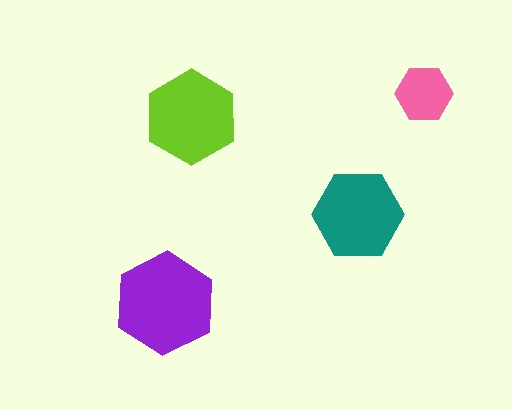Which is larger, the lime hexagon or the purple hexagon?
The purple one.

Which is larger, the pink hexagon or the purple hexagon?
The purple one.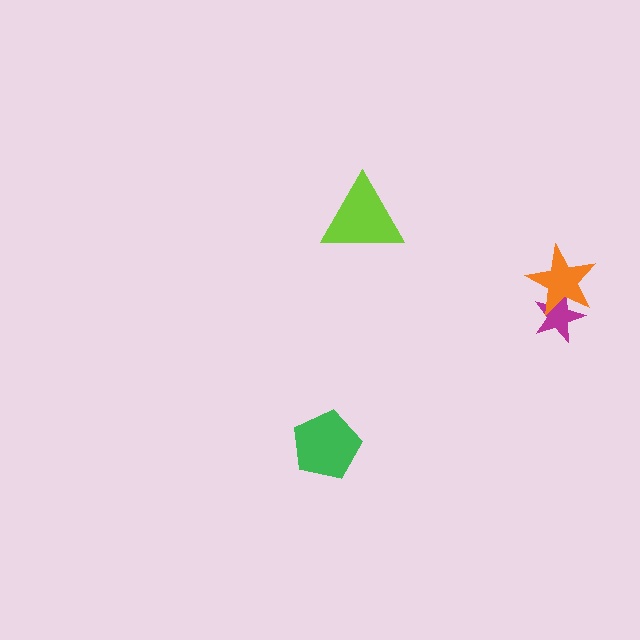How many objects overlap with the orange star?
1 object overlaps with the orange star.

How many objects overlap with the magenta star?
1 object overlaps with the magenta star.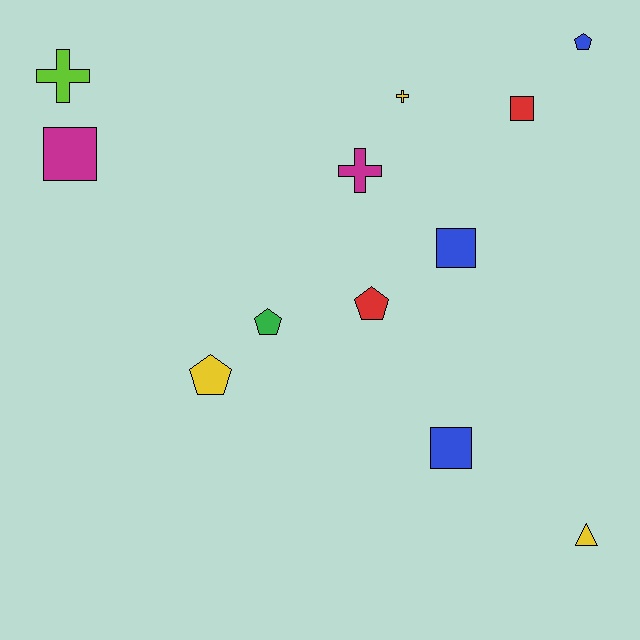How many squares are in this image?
There are 4 squares.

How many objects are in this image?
There are 12 objects.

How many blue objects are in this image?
There are 3 blue objects.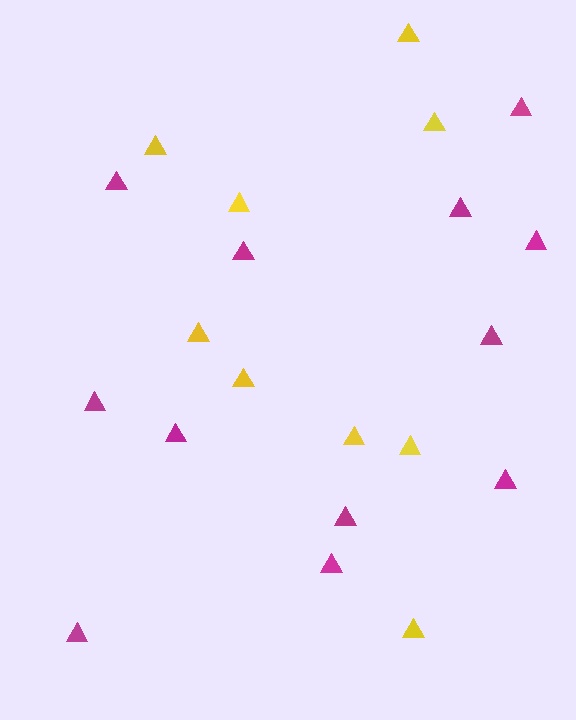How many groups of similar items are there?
There are 2 groups: one group of magenta triangles (12) and one group of yellow triangles (9).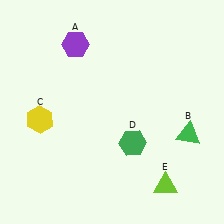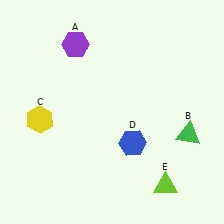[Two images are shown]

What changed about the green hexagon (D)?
In Image 1, D is green. In Image 2, it changed to blue.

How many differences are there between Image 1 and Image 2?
There is 1 difference between the two images.